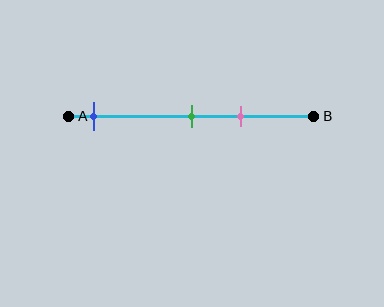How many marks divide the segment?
There are 3 marks dividing the segment.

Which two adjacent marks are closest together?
The green and pink marks are the closest adjacent pair.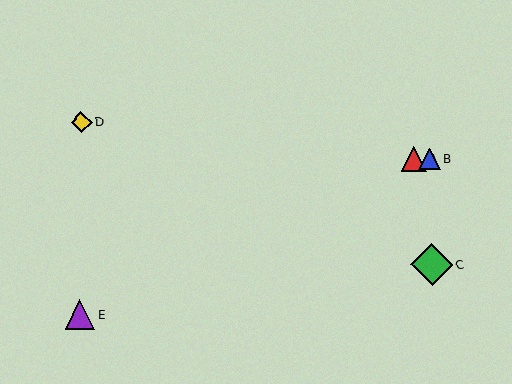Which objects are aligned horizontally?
Objects A, B are aligned horizontally.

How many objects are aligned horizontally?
2 objects (A, B) are aligned horizontally.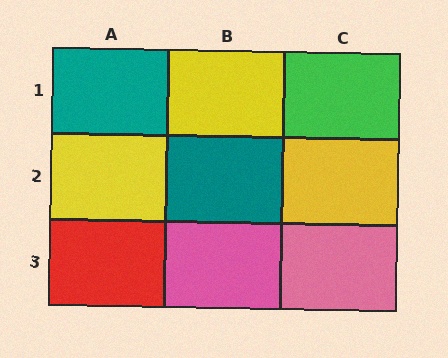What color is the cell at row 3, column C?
Pink.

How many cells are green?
1 cell is green.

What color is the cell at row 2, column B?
Teal.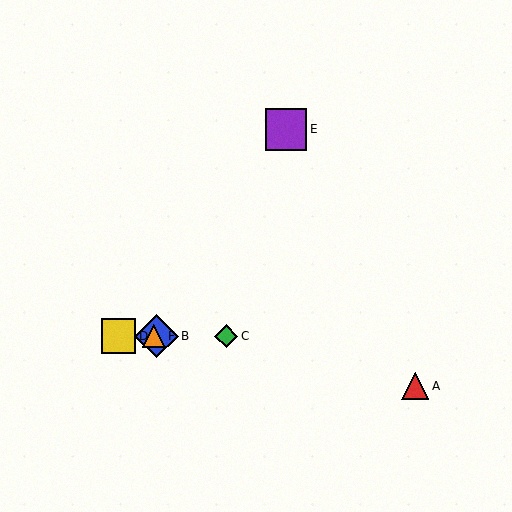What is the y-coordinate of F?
Object F is at y≈336.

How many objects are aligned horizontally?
4 objects (B, C, D, F) are aligned horizontally.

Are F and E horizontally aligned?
No, F is at y≈336 and E is at y≈129.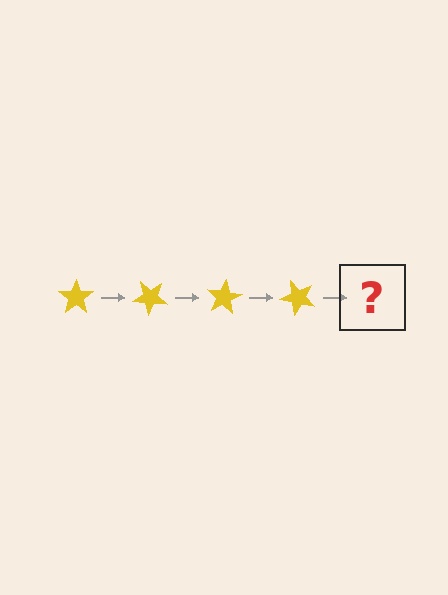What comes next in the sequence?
The next element should be a yellow star rotated 160 degrees.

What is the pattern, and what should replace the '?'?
The pattern is that the star rotates 40 degrees each step. The '?' should be a yellow star rotated 160 degrees.